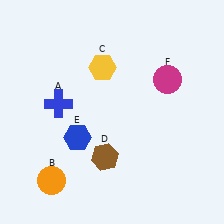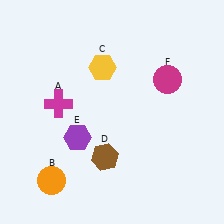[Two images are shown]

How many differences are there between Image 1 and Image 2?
There are 2 differences between the two images.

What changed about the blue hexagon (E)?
In Image 1, E is blue. In Image 2, it changed to purple.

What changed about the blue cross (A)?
In Image 1, A is blue. In Image 2, it changed to magenta.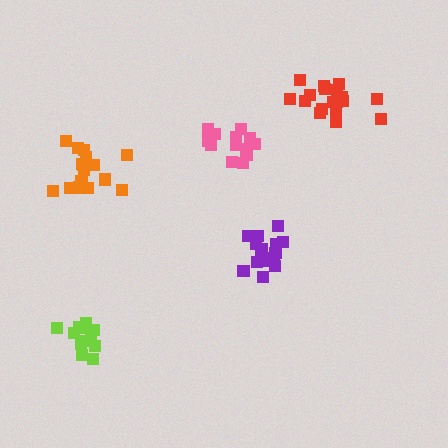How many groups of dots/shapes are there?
There are 5 groups.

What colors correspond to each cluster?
The clusters are colored: lime, purple, pink, orange, red.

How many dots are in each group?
Group 1: 12 dots, Group 2: 16 dots, Group 3: 15 dots, Group 4: 17 dots, Group 5: 18 dots (78 total).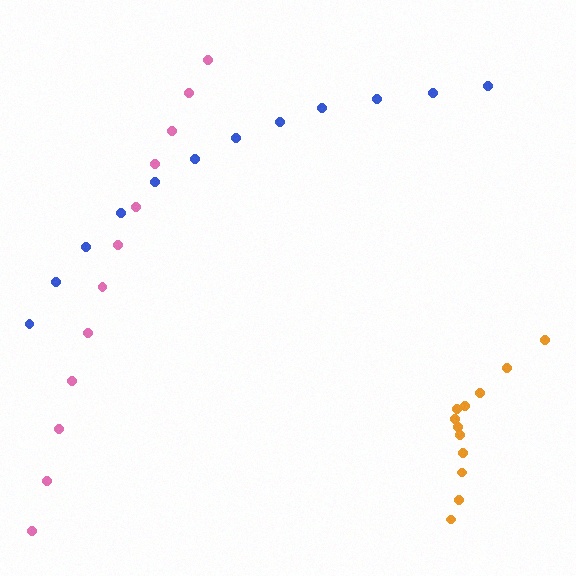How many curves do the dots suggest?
There are 3 distinct paths.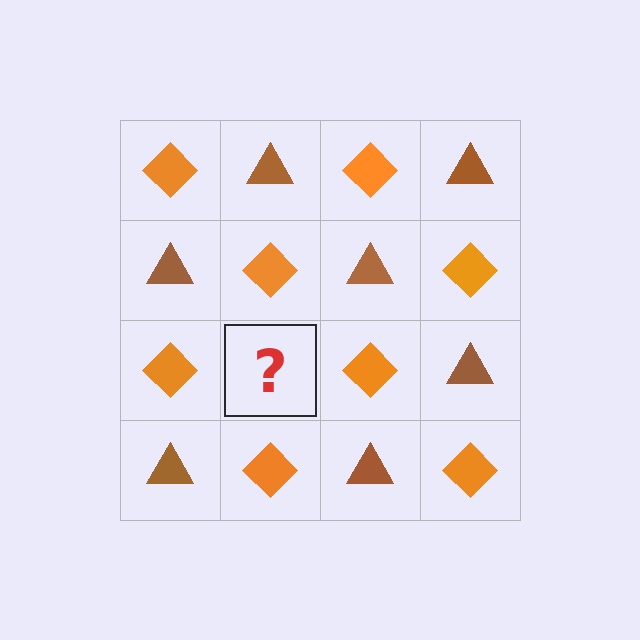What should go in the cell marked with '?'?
The missing cell should contain a brown triangle.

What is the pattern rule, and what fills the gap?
The rule is that it alternates orange diamond and brown triangle in a checkerboard pattern. The gap should be filled with a brown triangle.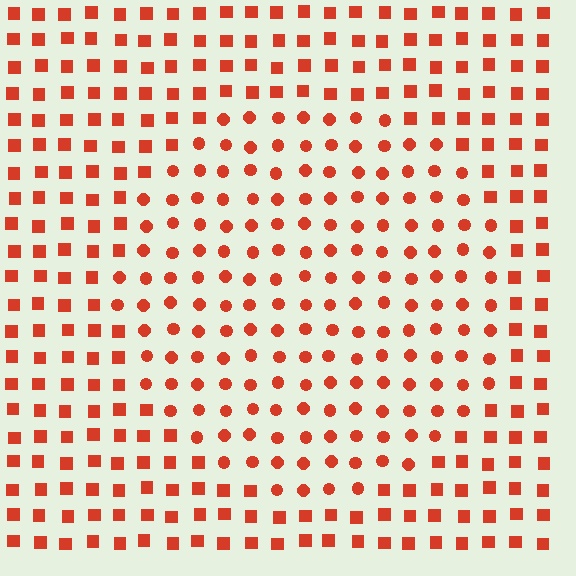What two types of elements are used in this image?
The image uses circles inside the circle region and squares outside it.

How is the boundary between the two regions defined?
The boundary is defined by a change in element shape: circles inside vs. squares outside. All elements share the same color and spacing.